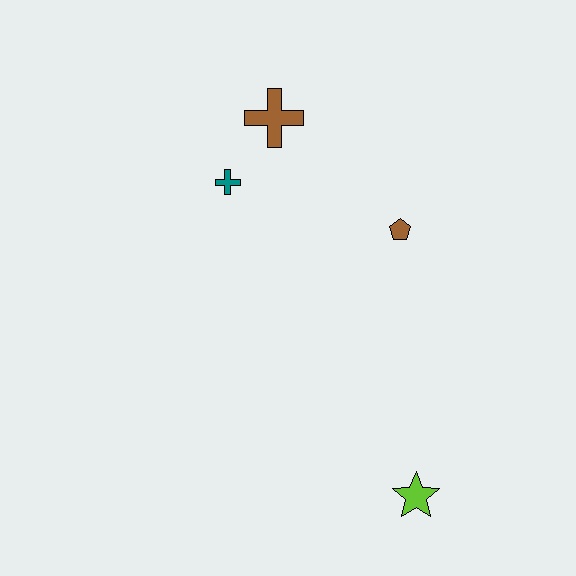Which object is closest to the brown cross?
The teal cross is closest to the brown cross.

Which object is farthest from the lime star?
The brown cross is farthest from the lime star.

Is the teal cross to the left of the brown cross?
Yes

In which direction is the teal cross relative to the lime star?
The teal cross is above the lime star.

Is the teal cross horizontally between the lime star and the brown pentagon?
No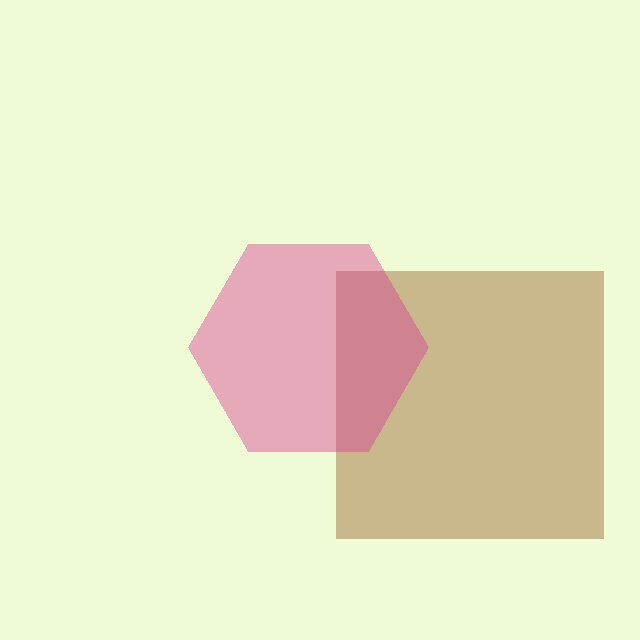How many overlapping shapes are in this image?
There are 2 overlapping shapes in the image.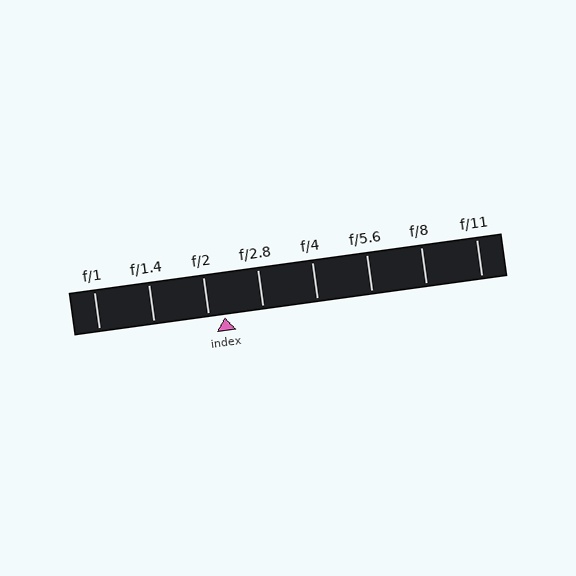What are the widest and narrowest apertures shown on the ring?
The widest aperture shown is f/1 and the narrowest is f/11.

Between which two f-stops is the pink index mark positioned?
The index mark is between f/2 and f/2.8.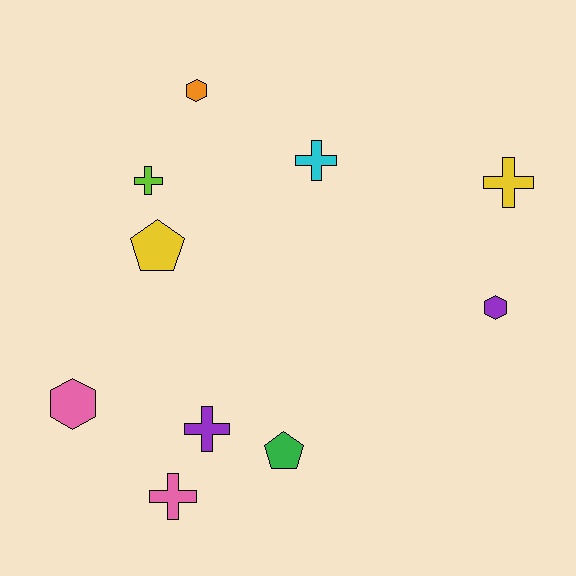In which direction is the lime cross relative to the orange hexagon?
The lime cross is below the orange hexagon.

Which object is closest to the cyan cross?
The orange hexagon is closest to the cyan cross.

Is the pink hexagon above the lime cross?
No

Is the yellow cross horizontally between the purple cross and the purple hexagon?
No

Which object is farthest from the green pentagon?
The orange hexagon is farthest from the green pentagon.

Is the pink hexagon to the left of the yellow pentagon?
Yes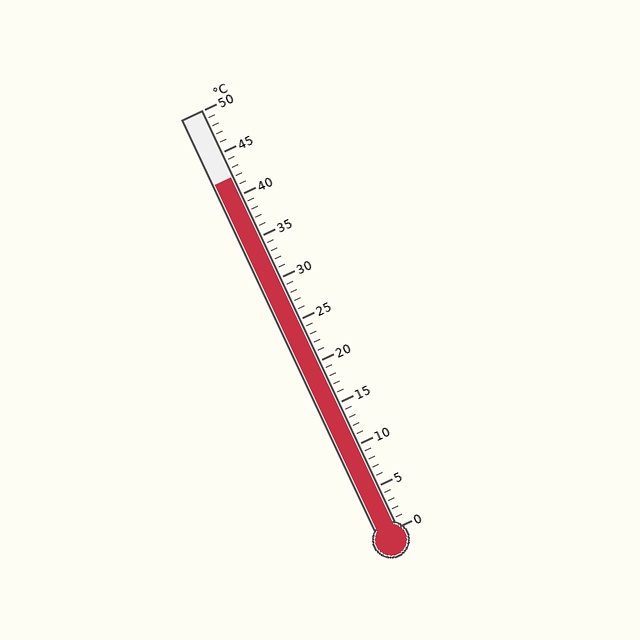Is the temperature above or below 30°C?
The temperature is above 30°C.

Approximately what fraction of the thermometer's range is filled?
The thermometer is filled to approximately 85% of its range.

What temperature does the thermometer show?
The thermometer shows approximately 42°C.